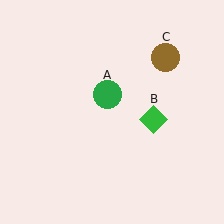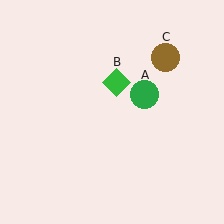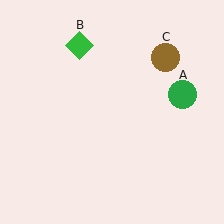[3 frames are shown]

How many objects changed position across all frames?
2 objects changed position: green circle (object A), green diamond (object B).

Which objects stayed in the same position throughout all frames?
Brown circle (object C) remained stationary.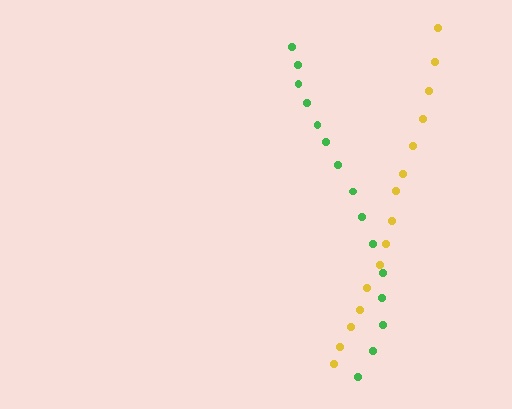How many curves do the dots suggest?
There are 2 distinct paths.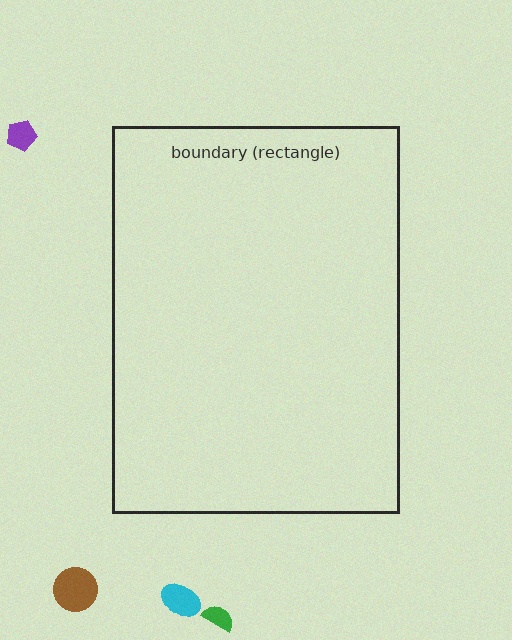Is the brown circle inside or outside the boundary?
Outside.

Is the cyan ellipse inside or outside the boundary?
Outside.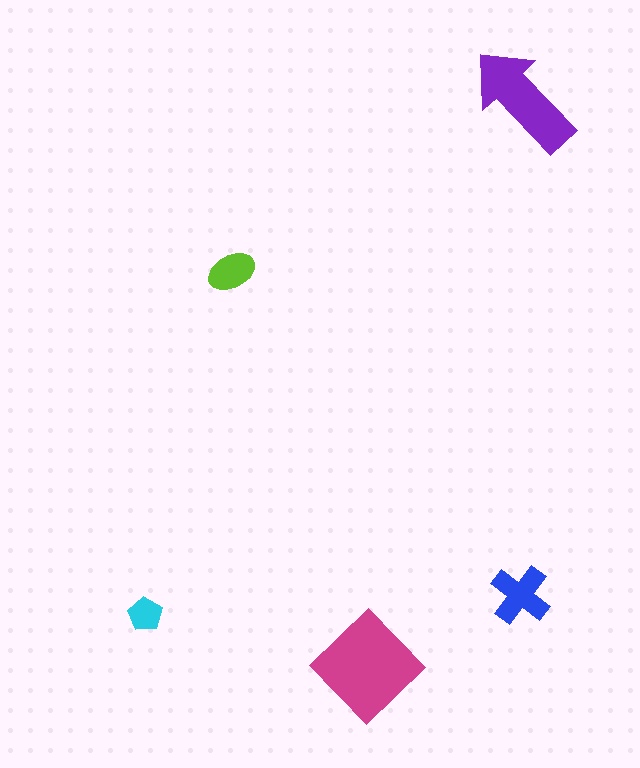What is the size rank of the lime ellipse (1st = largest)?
4th.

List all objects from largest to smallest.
The magenta diamond, the purple arrow, the blue cross, the lime ellipse, the cyan pentagon.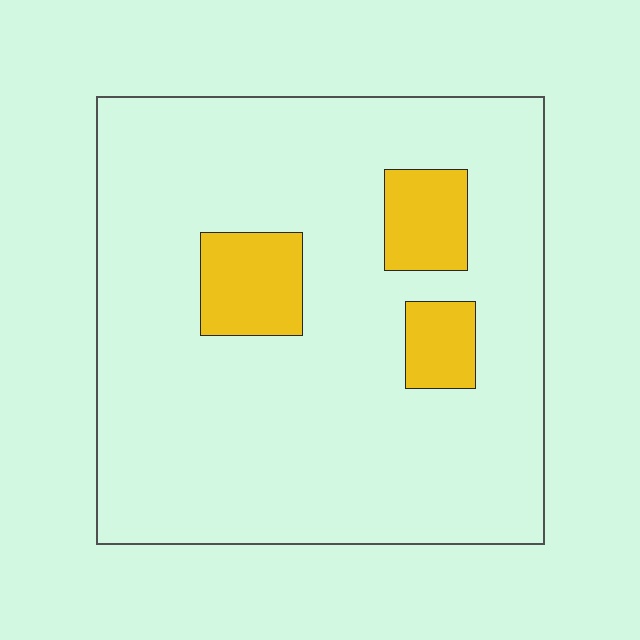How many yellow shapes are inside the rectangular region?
3.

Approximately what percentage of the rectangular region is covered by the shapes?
Approximately 15%.